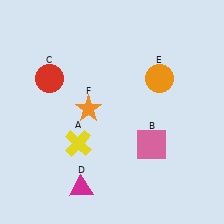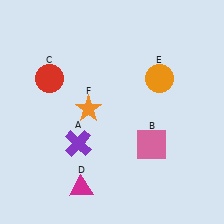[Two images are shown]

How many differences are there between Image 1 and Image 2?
There is 1 difference between the two images.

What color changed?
The cross (A) changed from yellow in Image 1 to purple in Image 2.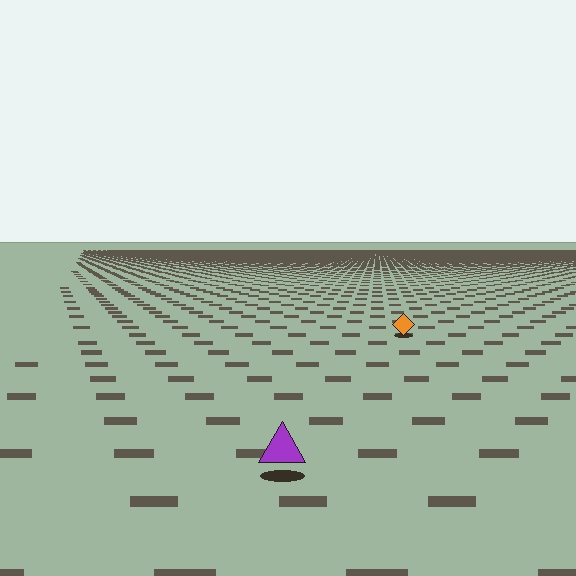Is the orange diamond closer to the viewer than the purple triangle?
No. The purple triangle is closer — you can tell from the texture gradient: the ground texture is coarser near it.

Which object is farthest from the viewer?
The orange diamond is farthest from the viewer. It appears smaller and the ground texture around it is denser.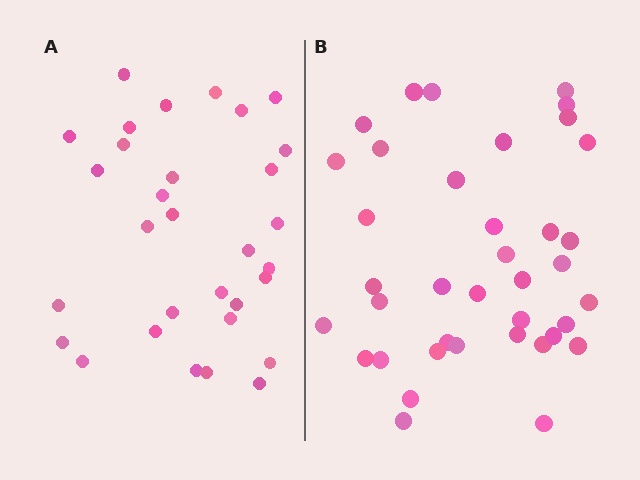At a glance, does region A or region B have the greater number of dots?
Region B (the right region) has more dots.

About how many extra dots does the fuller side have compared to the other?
Region B has roughly 8 or so more dots than region A.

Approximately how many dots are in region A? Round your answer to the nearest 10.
About 30 dots. (The exact count is 31, which rounds to 30.)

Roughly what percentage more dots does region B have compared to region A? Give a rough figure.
About 25% more.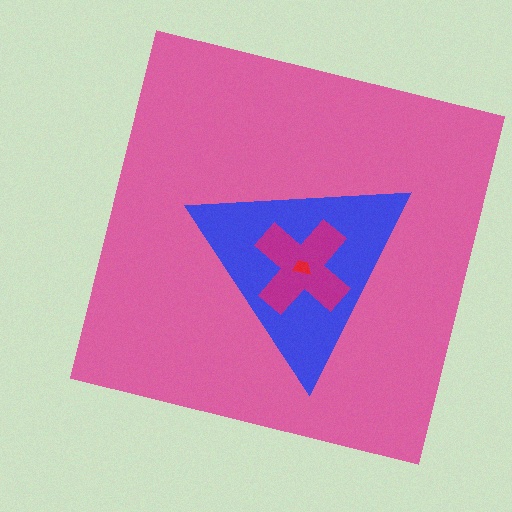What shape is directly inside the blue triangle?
The magenta cross.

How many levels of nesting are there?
4.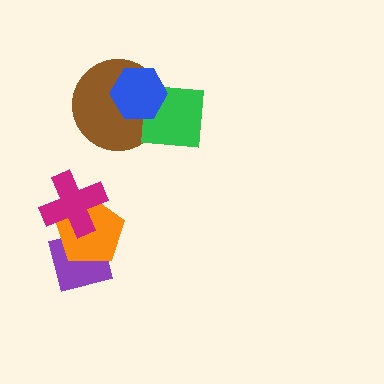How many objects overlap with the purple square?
2 objects overlap with the purple square.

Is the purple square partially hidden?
Yes, it is partially covered by another shape.